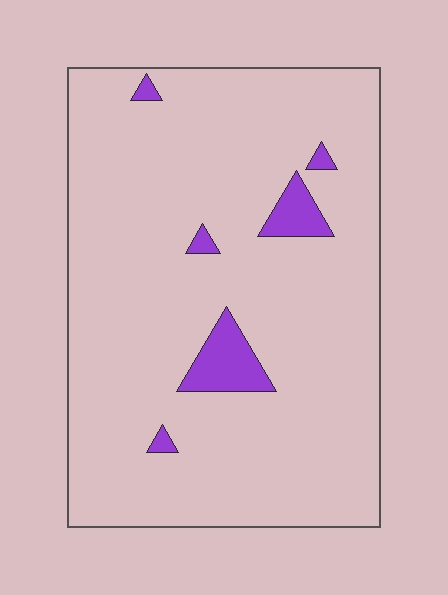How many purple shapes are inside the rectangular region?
6.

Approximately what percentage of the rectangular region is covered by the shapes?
Approximately 5%.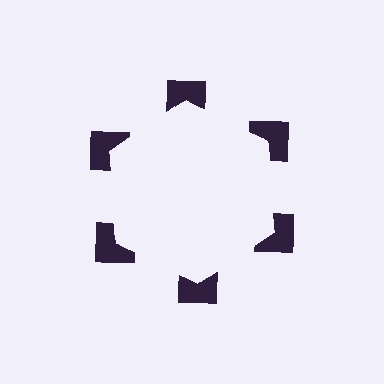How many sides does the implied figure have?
6 sides.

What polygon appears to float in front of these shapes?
An illusory hexagon — its edges are inferred from the aligned wedge cuts in the notched squares, not physically drawn.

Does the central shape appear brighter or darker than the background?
It typically appears slightly brighter than the background, even though no actual brightness change is drawn.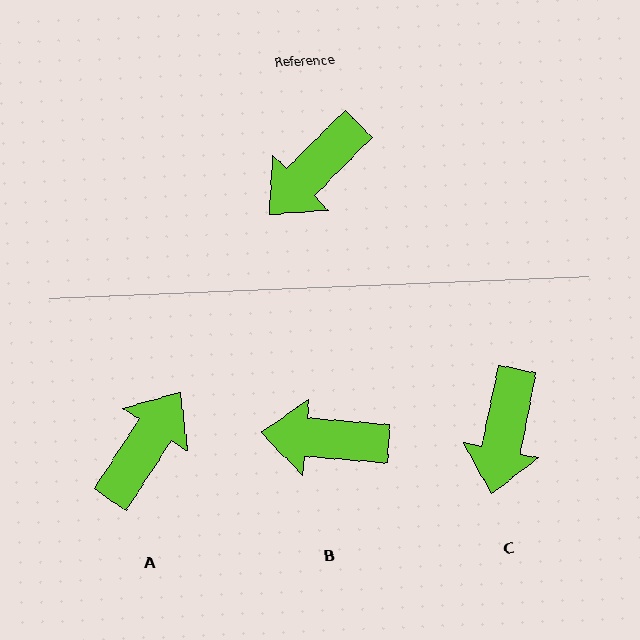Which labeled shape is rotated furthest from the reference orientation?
A, about 169 degrees away.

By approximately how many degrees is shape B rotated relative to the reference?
Approximately 50 degrees clockwise.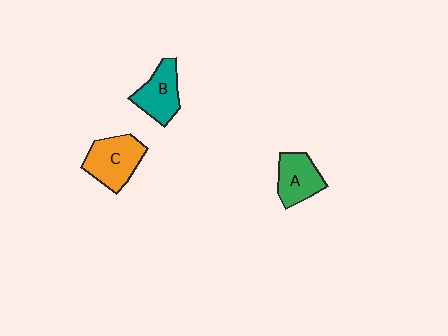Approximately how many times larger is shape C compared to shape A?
Approximately 1.2 times.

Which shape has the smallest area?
Shape A (green).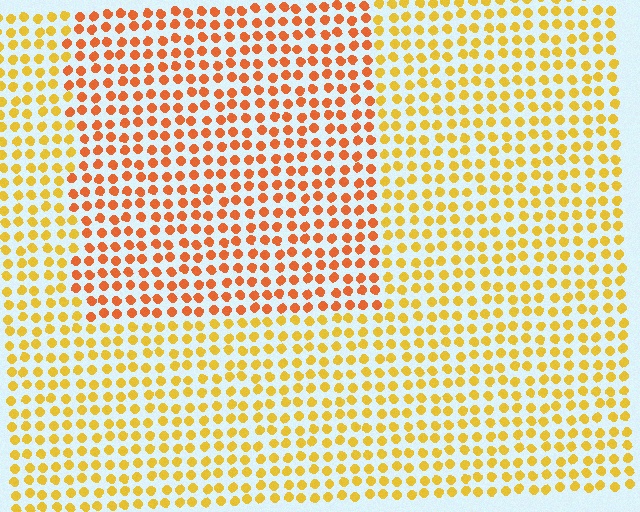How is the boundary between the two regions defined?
The boundary is defined purely by a slight shift in hue (about 30 degrees). Spacing, size, and orientation are identical on both sides.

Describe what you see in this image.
The image is filled with small yellow elements in a uniform arrangement. A rectangle-shaped region is visible where the elements are tinted to a slightly different hue, forming a subtle color boundary.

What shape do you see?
I see a rectangle.